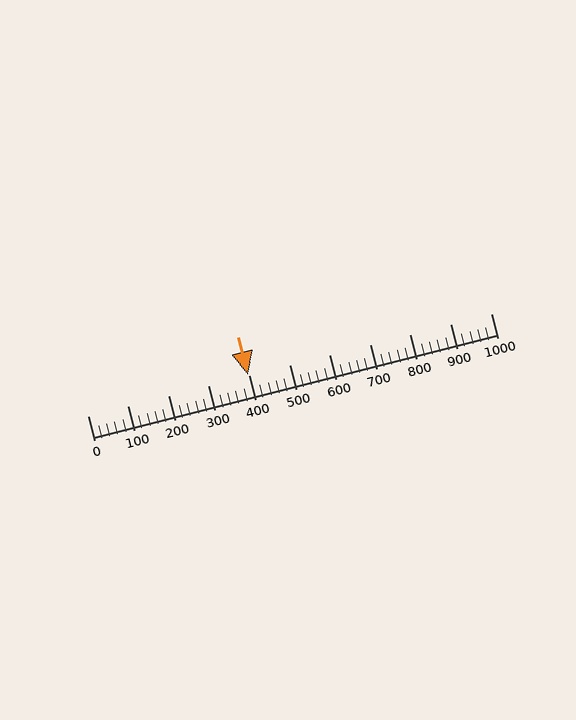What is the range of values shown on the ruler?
The ruler shows values from 0 to 1000.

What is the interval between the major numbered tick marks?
The major tick marks are spaced 100 units apart.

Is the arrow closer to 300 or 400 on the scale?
The arrow is closer to 400.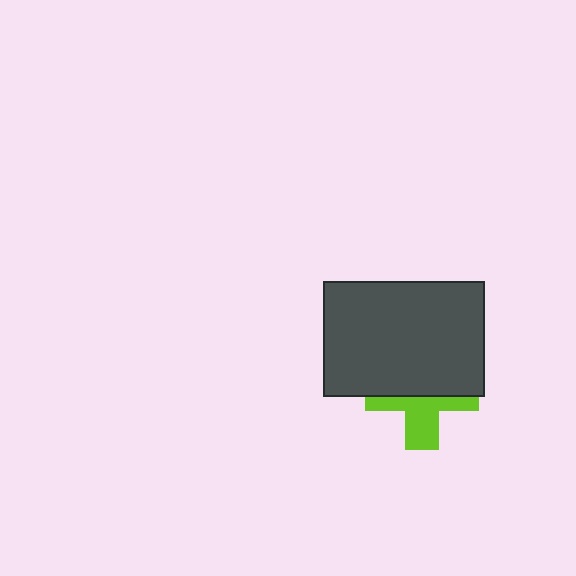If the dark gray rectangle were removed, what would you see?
You would see the complete lime cross.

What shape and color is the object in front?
The object in front is a dark gray rectangle.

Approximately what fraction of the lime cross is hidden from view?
Roughly 57% of the lime cross is hidden behind the dark gray rectangle.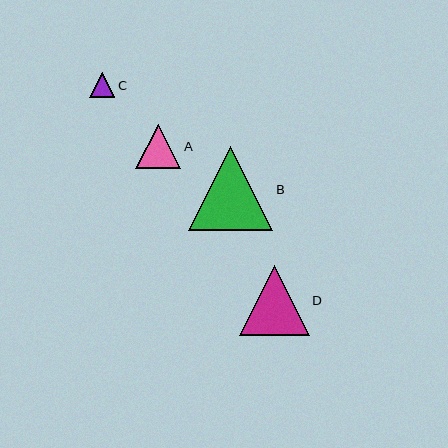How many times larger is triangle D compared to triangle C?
Triangle D is approximately 2.8 times the size of triangle C.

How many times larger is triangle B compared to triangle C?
Triangle B is approximately 3.3 times the size of triangle C.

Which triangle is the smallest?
Triangle C is the smallest with a size of approximately 25 pixels.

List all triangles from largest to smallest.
From largest to smallest: B, D, A, C.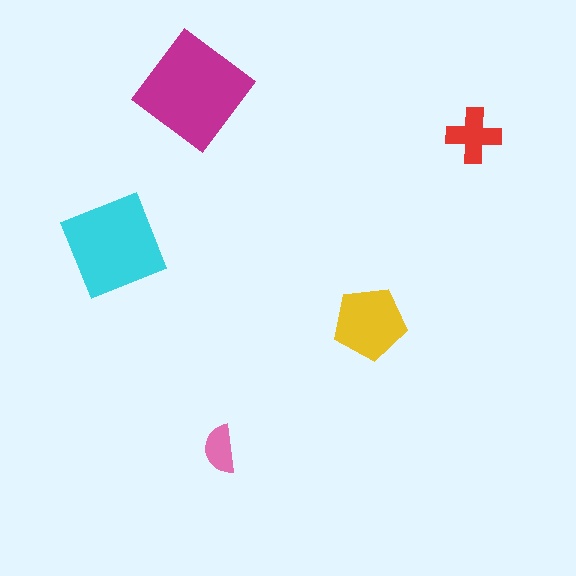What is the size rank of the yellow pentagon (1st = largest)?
3rd.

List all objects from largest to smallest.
The magenta diamond, the cyan diamond, the yellow pentagon, the red cross, the pink semicircle.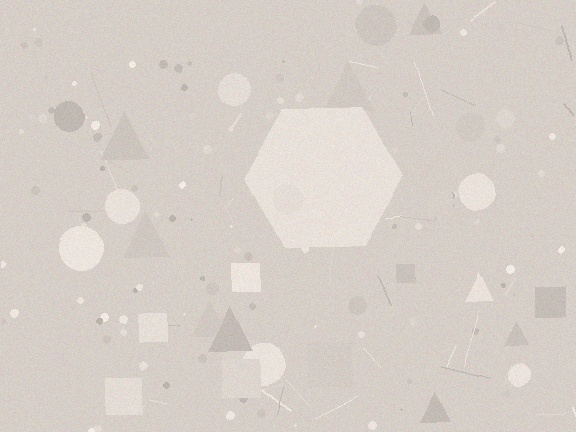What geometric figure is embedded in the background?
A hexagon is embedded in the background.